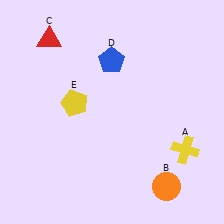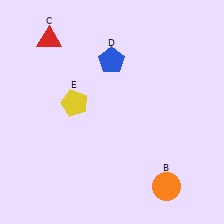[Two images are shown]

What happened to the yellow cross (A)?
The yellow cross (A) was removed in Image 2. It was in the bottom-right area of Image 1.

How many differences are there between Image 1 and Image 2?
There is 1 difference between the two images.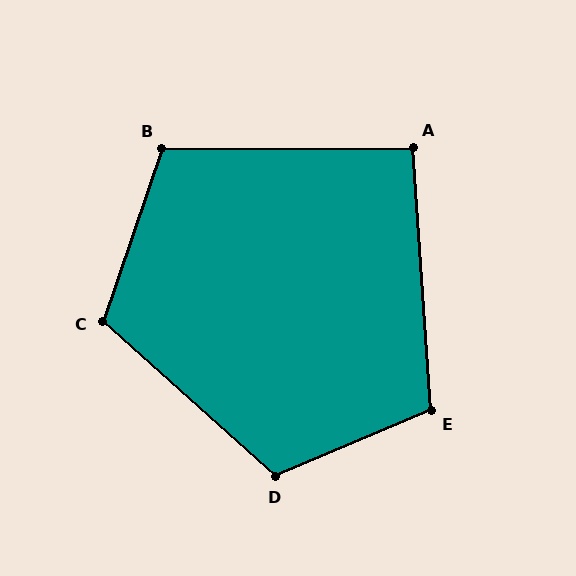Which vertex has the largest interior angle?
D, at approximately 115 degrees.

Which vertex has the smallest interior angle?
A, at approximately 94 degrees.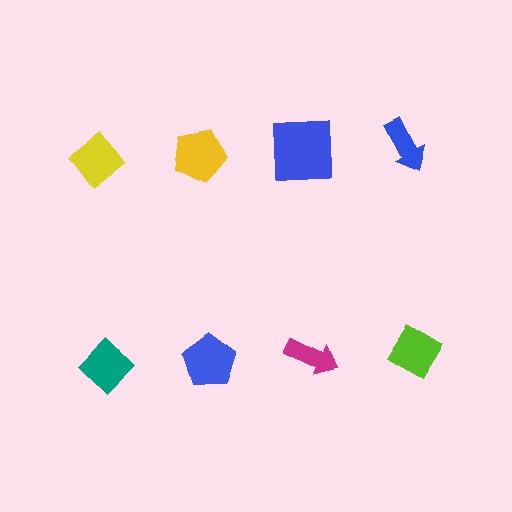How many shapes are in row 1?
4 shapes.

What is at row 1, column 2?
A yellow pentagon.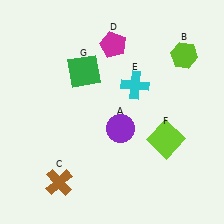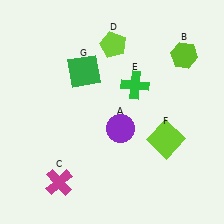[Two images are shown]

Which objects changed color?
C changed from brown to magenta. D changed from magenta to lime. E changed from cyan to green.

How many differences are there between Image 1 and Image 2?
There are 3 differences between the two images.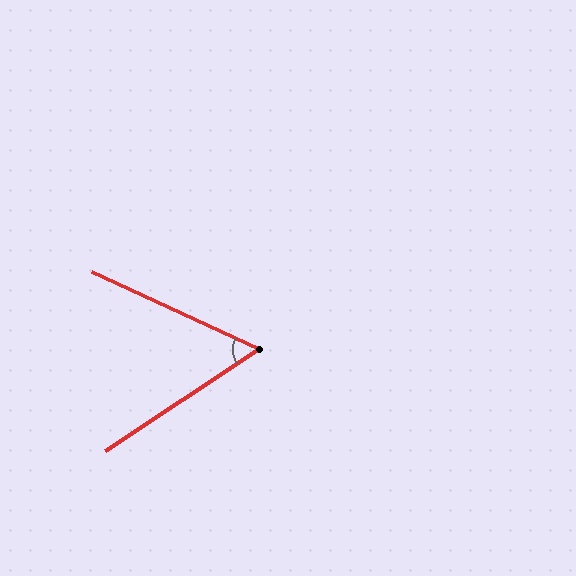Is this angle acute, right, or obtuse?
It is acute.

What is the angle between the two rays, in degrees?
Approximately 58 degrees.